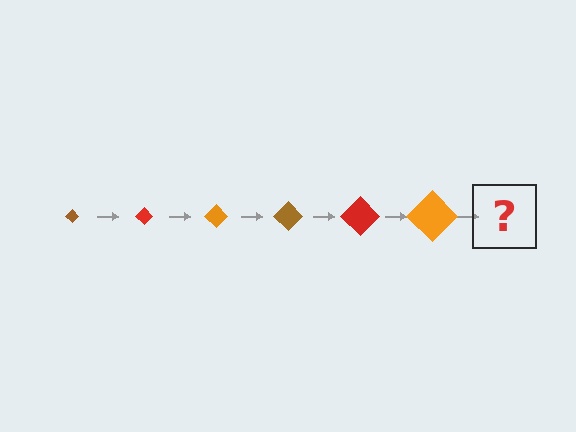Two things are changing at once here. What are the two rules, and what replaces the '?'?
The two rules are that the diamond grows larger each step and the color cycles through brown, red, and orange. The '?' should be a brown diamond, larger than the previous one.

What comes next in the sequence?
The next element should be a brown diamond, larger than the previous one.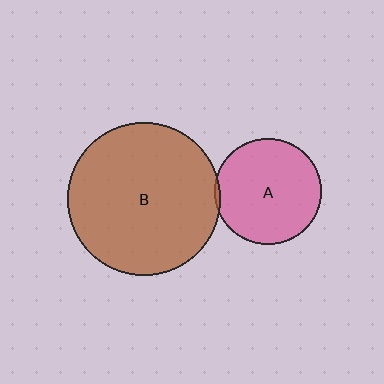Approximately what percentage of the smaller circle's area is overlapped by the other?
Approximately 5%.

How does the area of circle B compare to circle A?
Approximately 2.1 times.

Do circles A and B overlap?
Yes.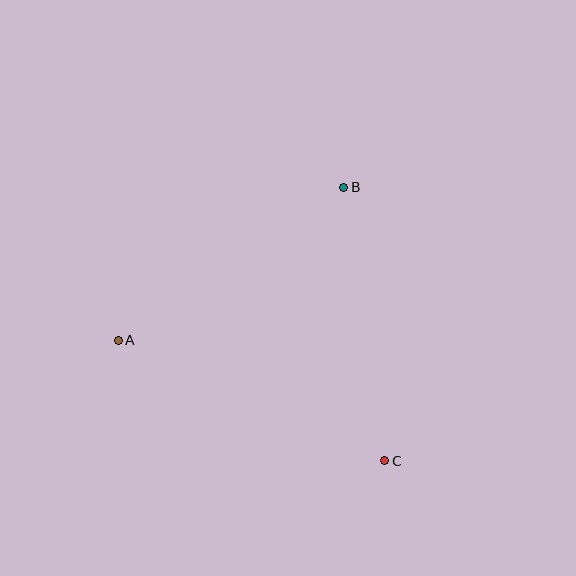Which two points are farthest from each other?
Points A and C are farthest from each other.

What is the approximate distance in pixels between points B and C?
The distance between B and C is approximately 277 pixels.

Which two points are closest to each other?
Points A and B are closest to each other.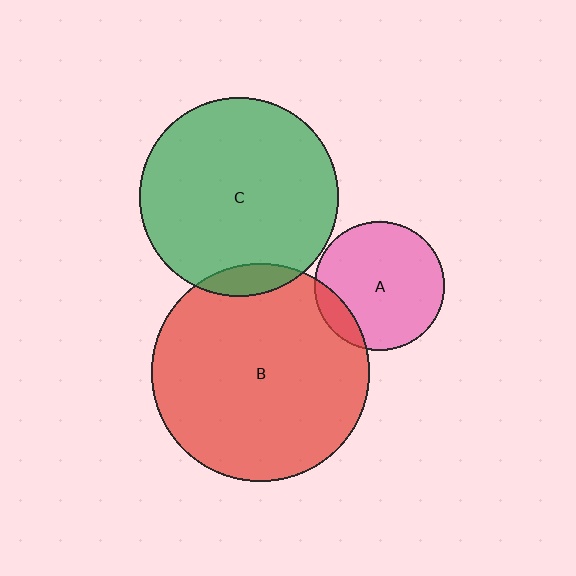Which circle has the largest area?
Circle B (red).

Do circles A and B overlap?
Yes.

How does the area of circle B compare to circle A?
Approximately 2.8 times.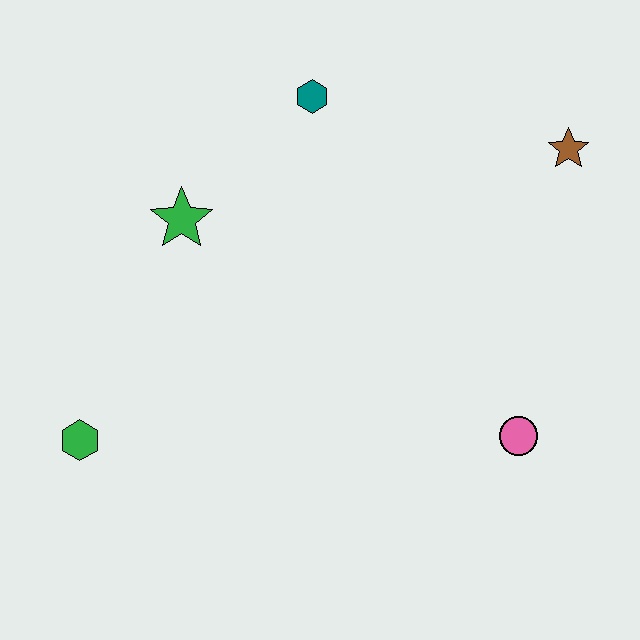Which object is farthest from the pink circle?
The green hexagon is farthest from the pink circle.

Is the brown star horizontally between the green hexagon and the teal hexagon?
No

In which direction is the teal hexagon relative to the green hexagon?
The teal hexagon is above the green hexagon.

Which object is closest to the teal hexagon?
The green star is closest to the teal hexagon.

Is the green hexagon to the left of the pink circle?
Yes